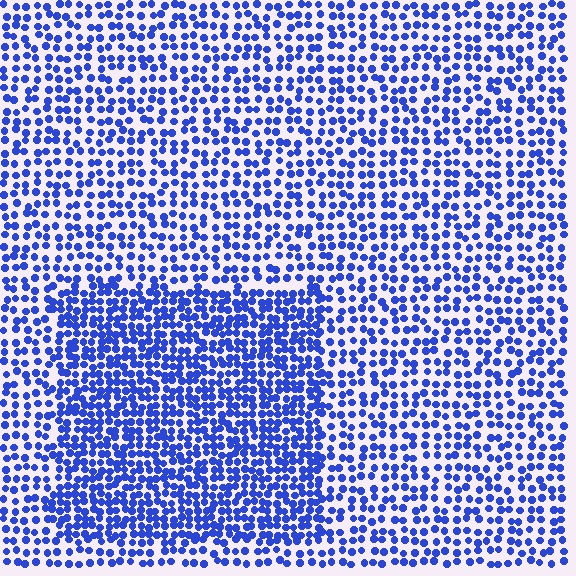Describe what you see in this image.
The image contains small blue elements arranged at two different densities. A rectangle-shaped region is visible where the elements are more densely packed than the surrounding area.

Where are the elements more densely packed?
The elements are more densely packed inside the rectangle boundary.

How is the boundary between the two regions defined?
The boundary is defined by a change in element density (approximately 1.7x ratio). All elements are the same color, size, and shape.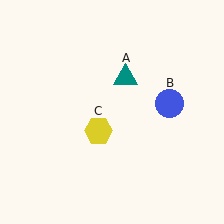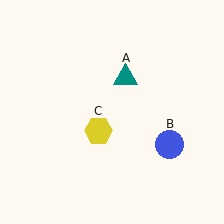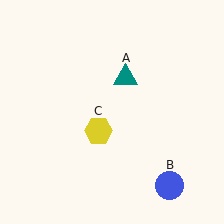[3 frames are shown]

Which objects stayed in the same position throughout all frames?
Teal triangle (object A) and yellow hexagon (object C) remained stationary.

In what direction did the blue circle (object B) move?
The blue circle (object B) moved down.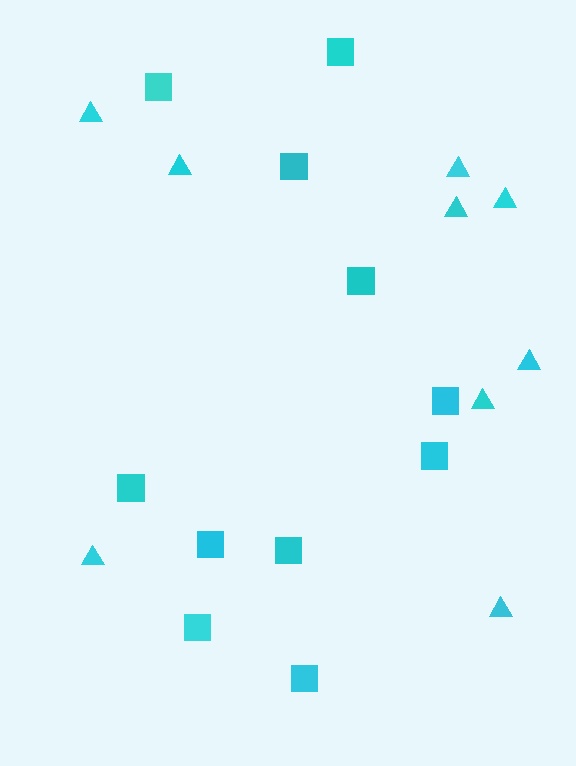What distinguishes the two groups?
There are 2 groups: one group of triangles (9) and one group of squares (11).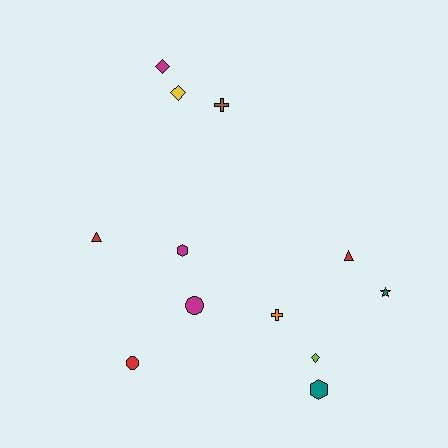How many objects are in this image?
There are 12 objects.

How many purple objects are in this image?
There are no purple objects.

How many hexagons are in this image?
There are 2 hexagons.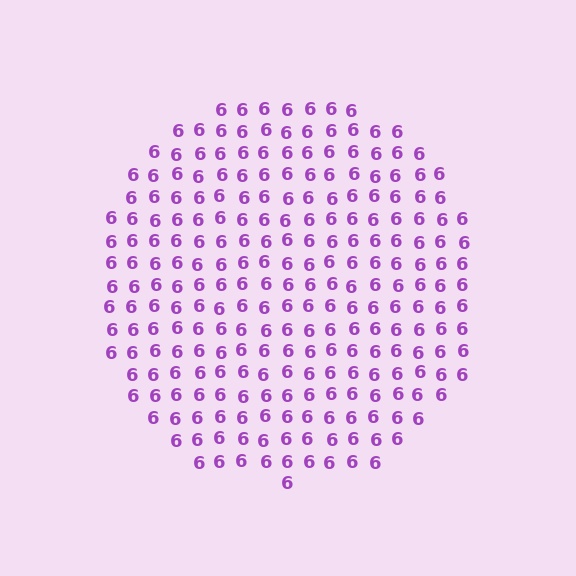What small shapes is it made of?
It is made of small digit 6's.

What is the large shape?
The large shape is a circle.